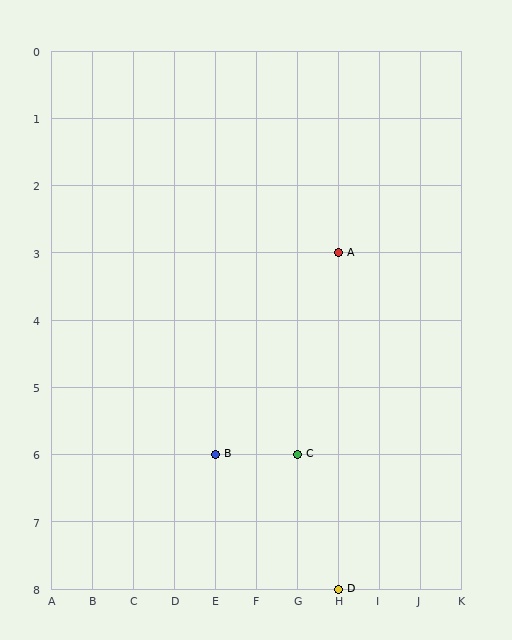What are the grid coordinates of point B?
Point B is at grid coordinates (E, 6).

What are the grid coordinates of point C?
Point C is at grid coordinates (G, 6).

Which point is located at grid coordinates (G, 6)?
Point C is at (G, 6).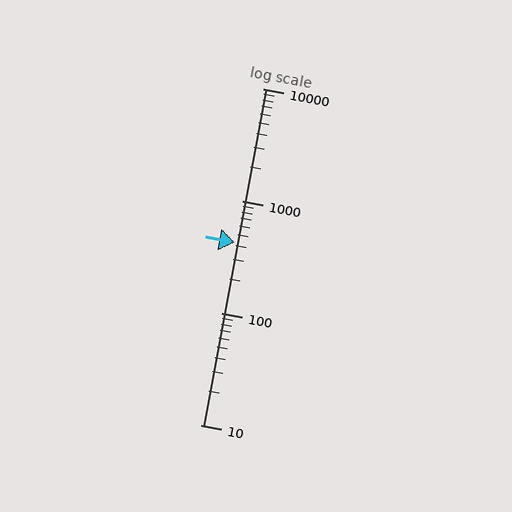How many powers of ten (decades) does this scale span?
The scale spans 3 decades, from 10 to 10000.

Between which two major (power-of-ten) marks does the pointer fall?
The pointer is between 100 and 1000.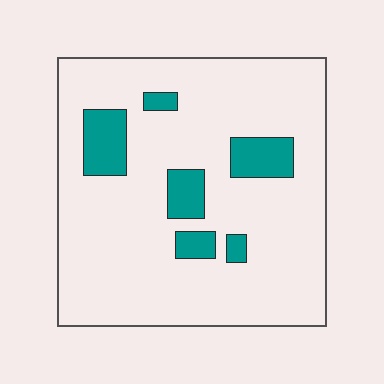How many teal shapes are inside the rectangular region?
6.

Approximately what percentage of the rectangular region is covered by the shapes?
Approximately 15%.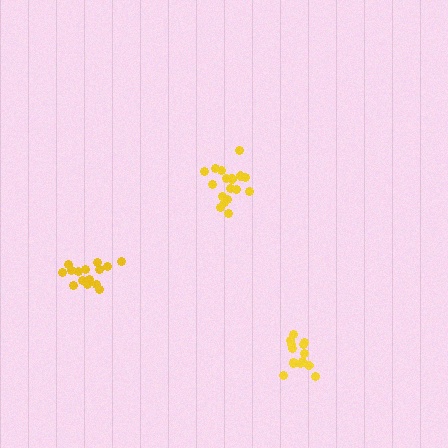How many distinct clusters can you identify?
There are 3 distinct clusters.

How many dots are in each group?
Group 1: 15 dots, Group 2: 17 dots, Group 3: 14 dots (46 total).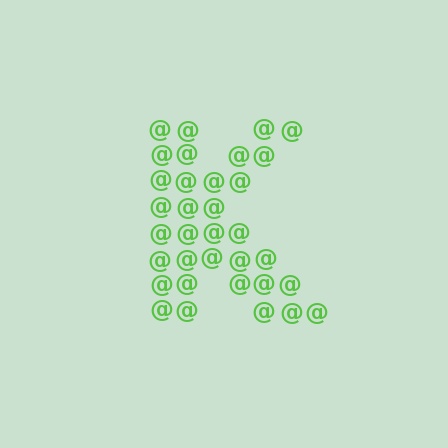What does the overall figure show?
The overall figure shows the letter K.